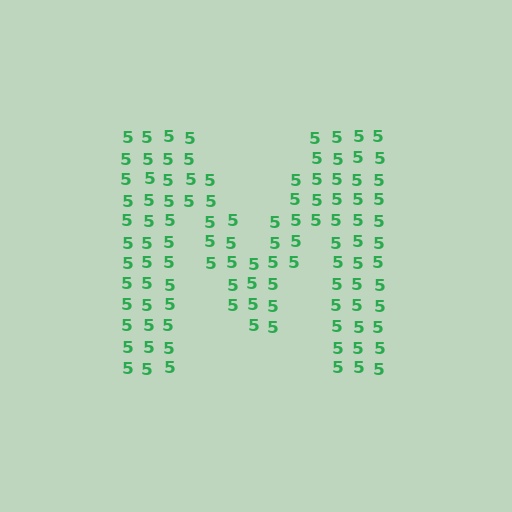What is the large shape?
The large shape is the letter M.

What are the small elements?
The small elements are digit 5's.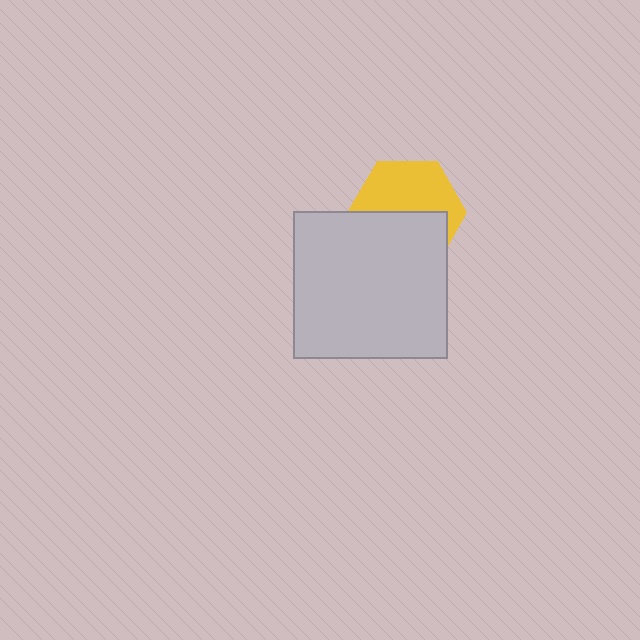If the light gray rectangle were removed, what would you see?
You would see the complete yellow hexagon.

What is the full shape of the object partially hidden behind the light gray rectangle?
The partially hidden object is a yellow hexagon.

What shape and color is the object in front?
The object in front is a light gray rectangle.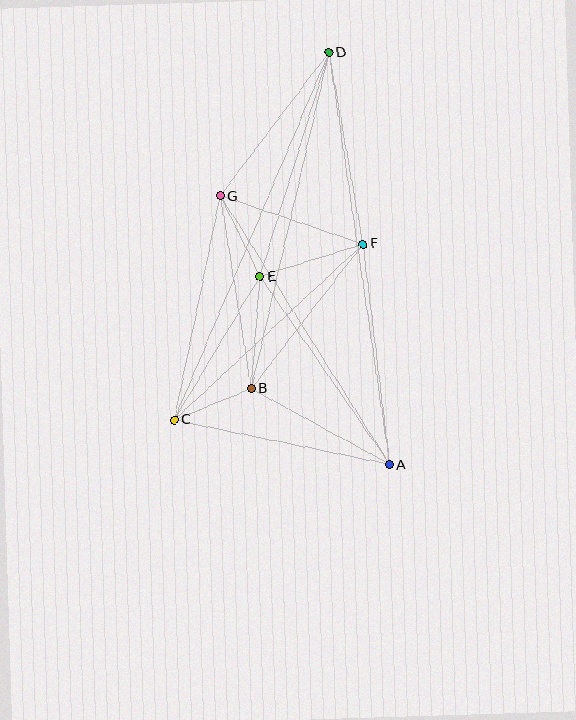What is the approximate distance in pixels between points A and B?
The distance between A and B is approximately 158 pixels.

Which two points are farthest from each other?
Points A and D are farthest from each other.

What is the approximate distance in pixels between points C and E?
The distance between C and E is approximately 167 pixels.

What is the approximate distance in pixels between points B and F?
The distance between B and F is approximately 183 pixels.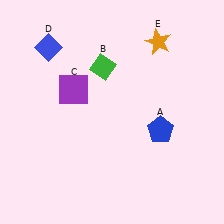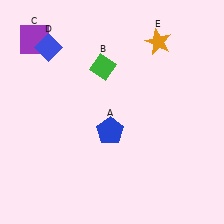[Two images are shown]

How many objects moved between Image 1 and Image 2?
2 objects moved between the two images.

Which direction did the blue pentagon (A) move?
The blue pentagon (A) moved left.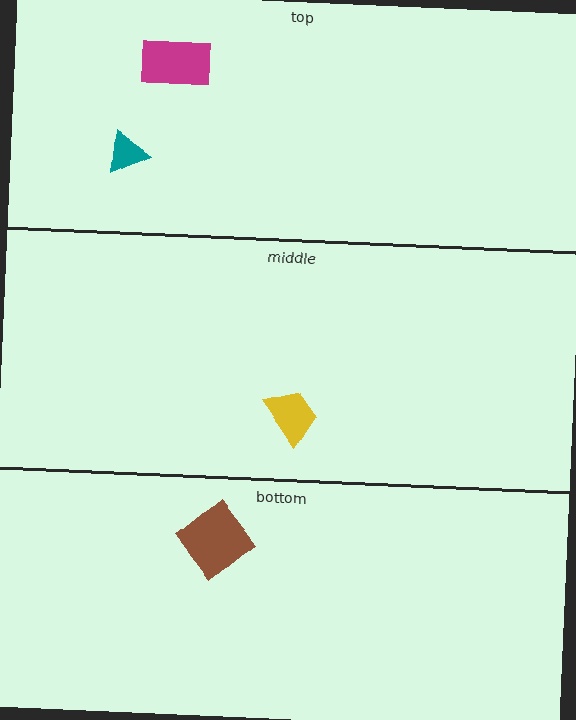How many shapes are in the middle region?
1.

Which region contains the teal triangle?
The top region.